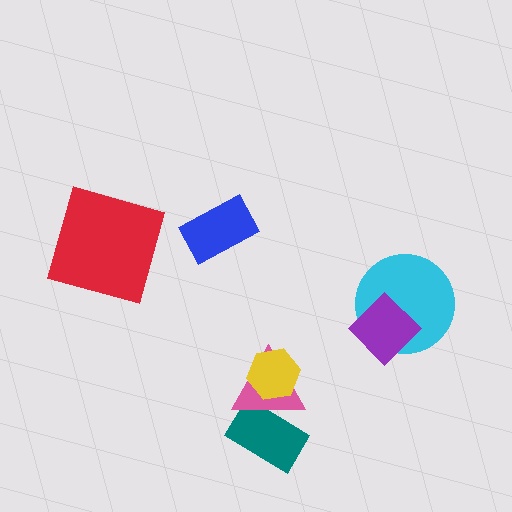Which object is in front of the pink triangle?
The yellow hexagon is in front of the pink triangle.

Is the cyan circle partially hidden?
Yes, it is partially covered by another shape.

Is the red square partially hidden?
No, no other shape covers it.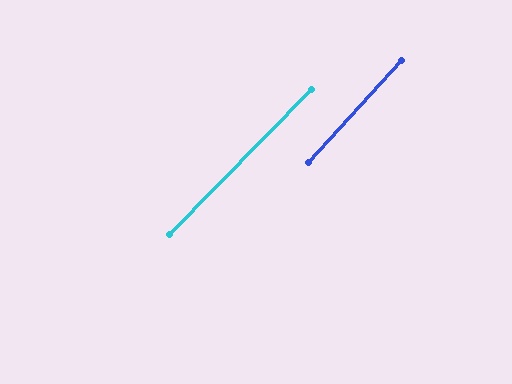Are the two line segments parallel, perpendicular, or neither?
Parallel — their directions differ by only 2.0°.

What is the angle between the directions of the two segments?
Approximately 2 degrees.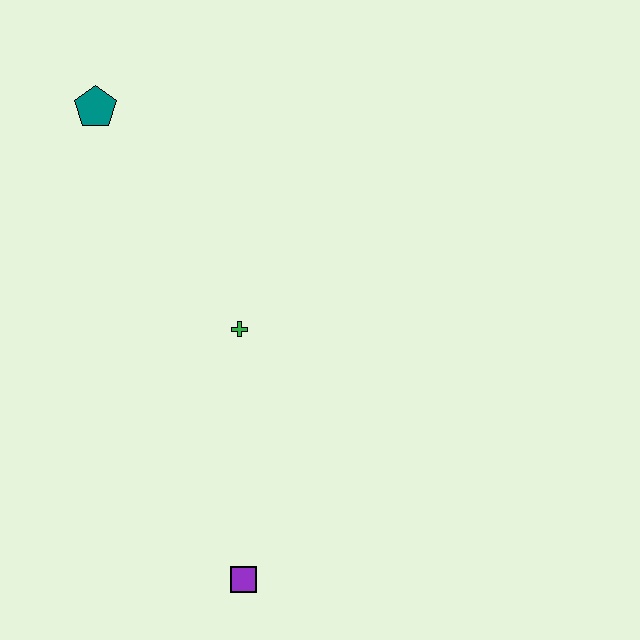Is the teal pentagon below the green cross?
No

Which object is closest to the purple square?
The green cross is closest to the purple square.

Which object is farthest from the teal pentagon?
The purple square is farthest from the teal pentagon.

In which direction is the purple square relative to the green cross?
The purple square is below the green cross.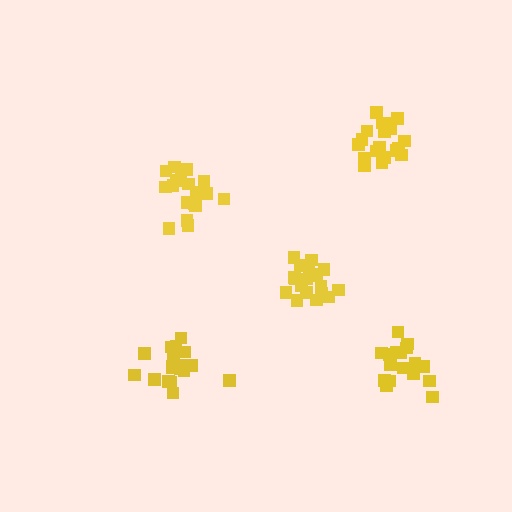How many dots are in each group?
Group 1: 19 dots, Group 2: 19 dots, Group 3: 19 dots, Group 4: 19 dots, Group 5: 17 dots (93 total).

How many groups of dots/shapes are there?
There are 5 groups.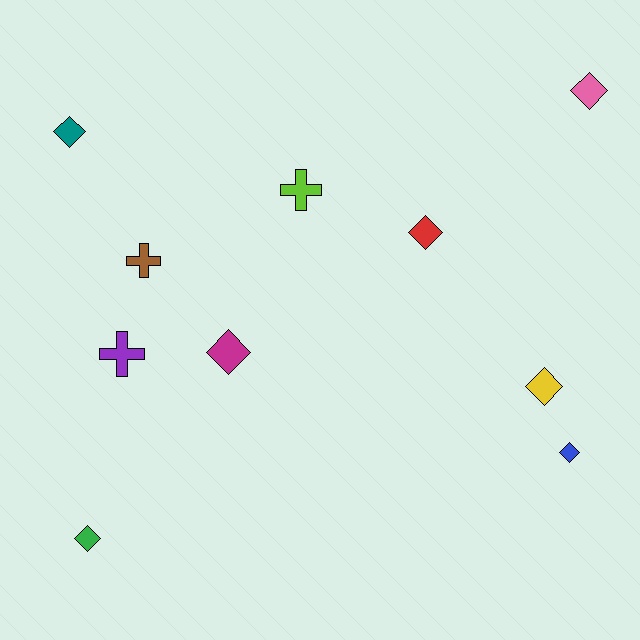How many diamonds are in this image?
There are 7 diamonds.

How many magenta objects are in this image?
There is 1 magenta object.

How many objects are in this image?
There are 10 objects.